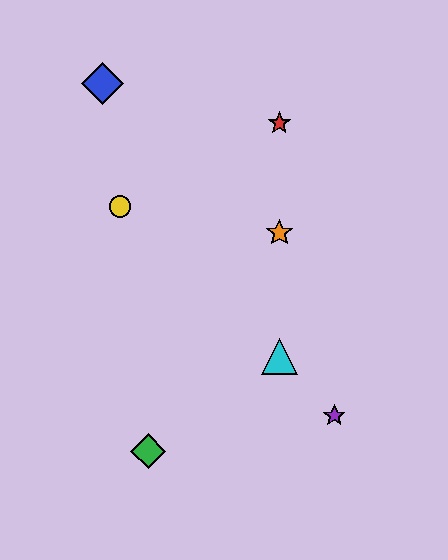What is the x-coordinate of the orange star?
The orange star is at x≈279.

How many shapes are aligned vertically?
3 shapes (the red star, the orange star, the cyan triangle) are aligned vertically.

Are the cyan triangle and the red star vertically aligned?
Yes, both are at x≈279.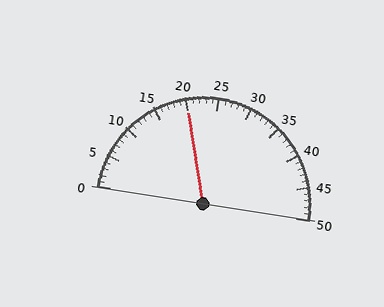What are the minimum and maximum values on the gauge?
The gauge ranges from 0 to 50.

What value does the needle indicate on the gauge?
The needle indicates approximately 20.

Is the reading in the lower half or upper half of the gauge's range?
The reading is in the lower half of the range (0 to 50).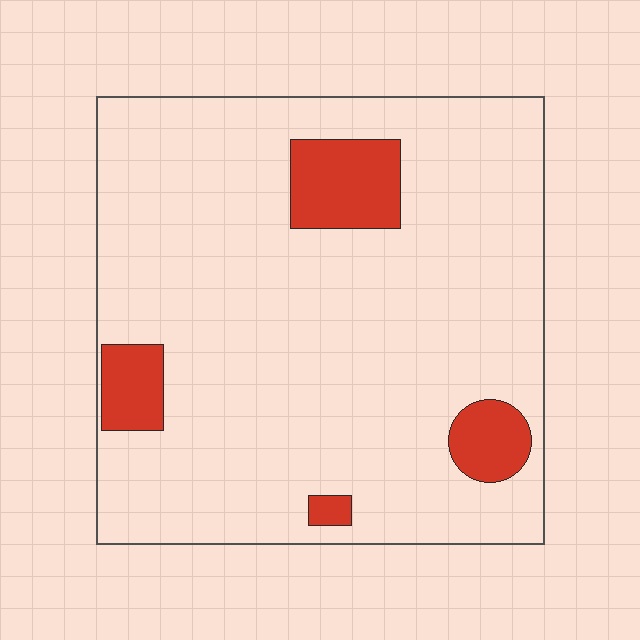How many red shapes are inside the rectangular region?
4.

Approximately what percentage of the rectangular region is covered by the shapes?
Approximately 10%.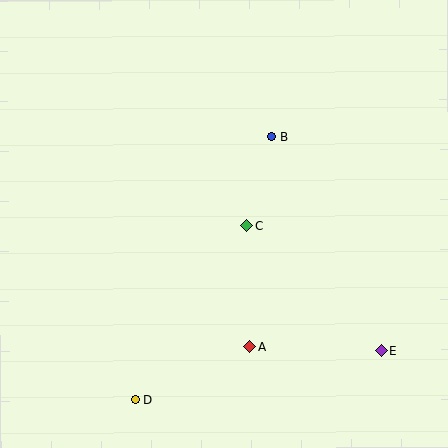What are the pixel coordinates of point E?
Point E is at (381, 351).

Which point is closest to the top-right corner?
Point B is closest to the top-right corner.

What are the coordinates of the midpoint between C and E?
The midpoint between C and E is at (314, 289).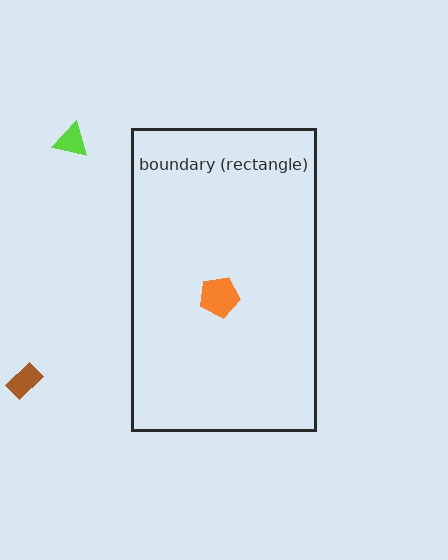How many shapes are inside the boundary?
1 inside, 2 outside.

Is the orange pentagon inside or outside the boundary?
Inside.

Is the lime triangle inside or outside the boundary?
Outside.